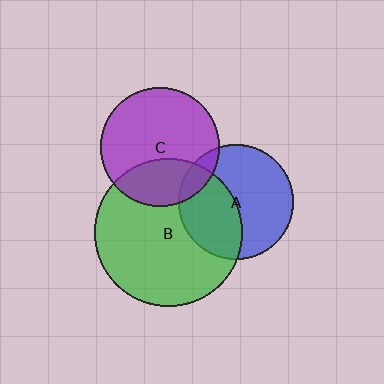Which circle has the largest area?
Circle B (green).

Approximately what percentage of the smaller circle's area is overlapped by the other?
Approximately 40%.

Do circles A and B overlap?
Yes.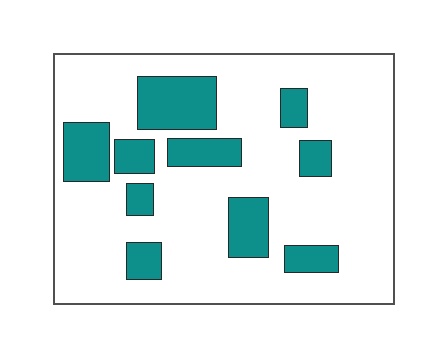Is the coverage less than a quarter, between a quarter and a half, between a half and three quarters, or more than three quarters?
Less than a quarter.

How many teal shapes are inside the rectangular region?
10.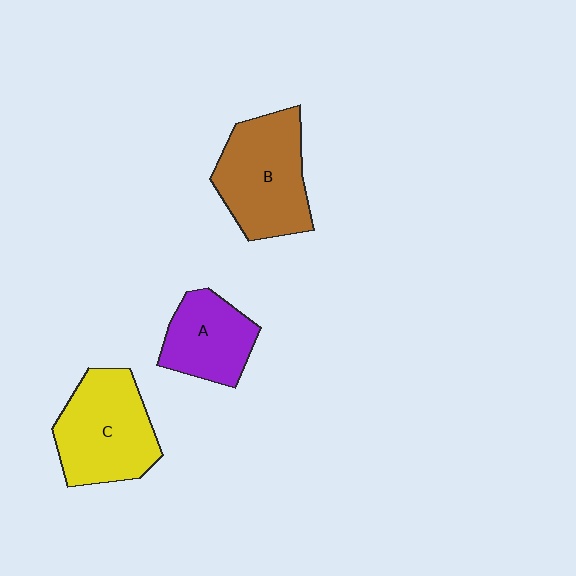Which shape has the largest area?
Shape B (brown).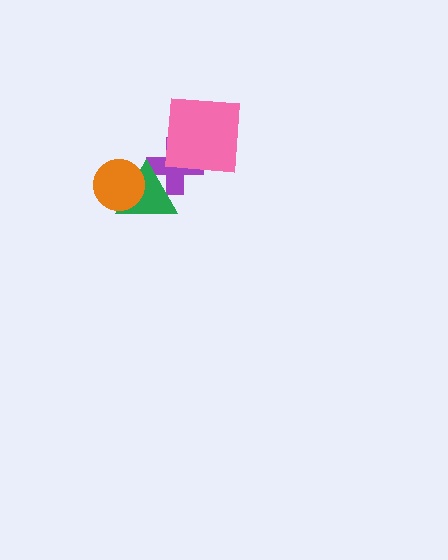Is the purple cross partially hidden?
Yes, it is partially covered by another shape.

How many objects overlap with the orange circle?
1 object overlaps with the orange circle.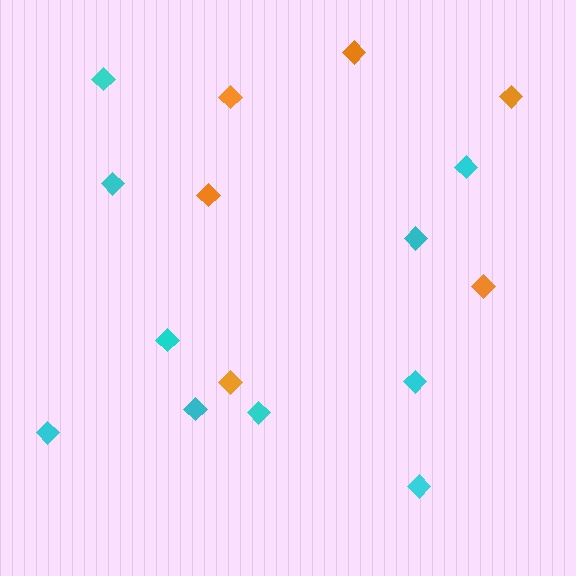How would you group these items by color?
There are 2 groups: one group of orange diamonds (6) and one group of cyan diamonds (10).